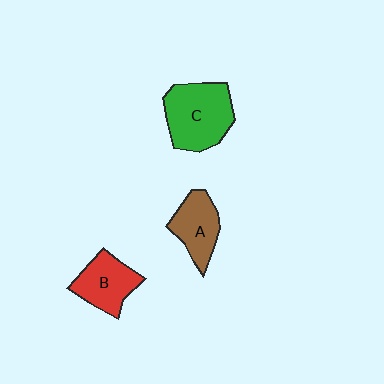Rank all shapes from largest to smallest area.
From largest to smallest: C (green), B (red), A (brown).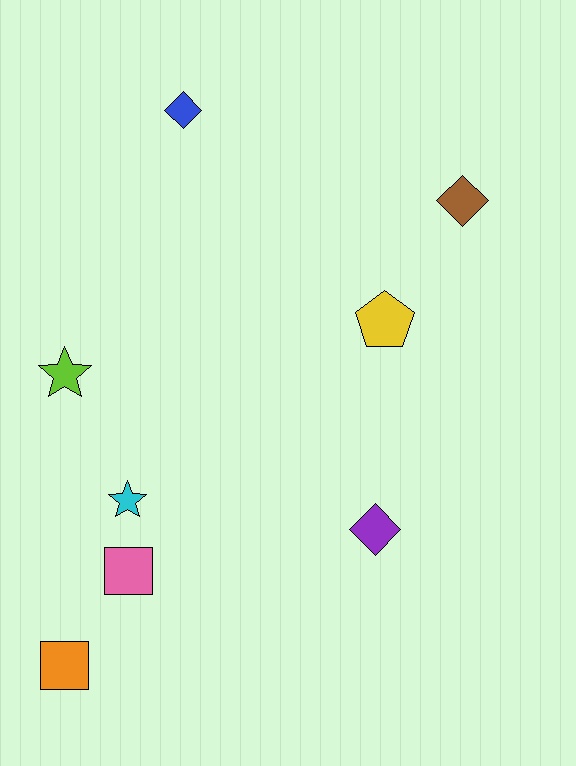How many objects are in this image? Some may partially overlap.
There are 8 objects.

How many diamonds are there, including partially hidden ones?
There are 3 diamonds.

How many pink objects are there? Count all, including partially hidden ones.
There is 1 pink object.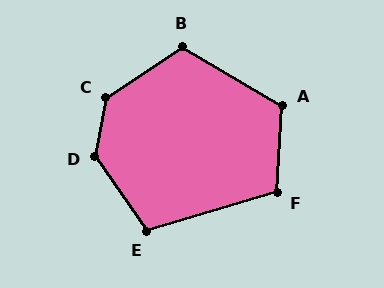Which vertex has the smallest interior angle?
E, at approximately 109 degrees.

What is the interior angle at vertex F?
Approximately 110 degrees (obtuse).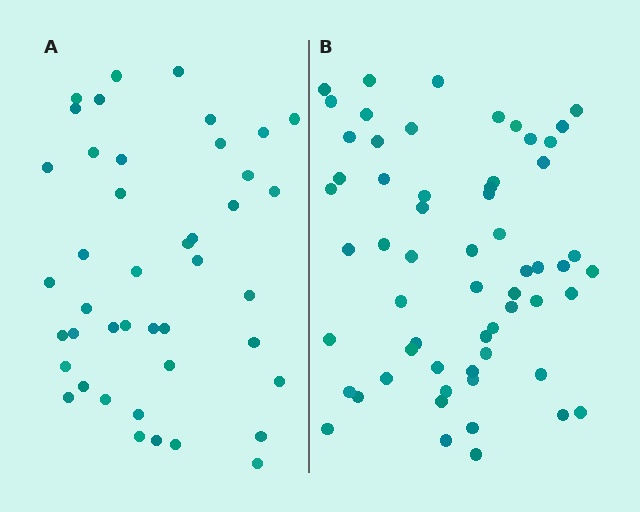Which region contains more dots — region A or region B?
Region B (the right region) has more dots.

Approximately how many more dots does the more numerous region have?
Region B has approximately 15 more dots than region A.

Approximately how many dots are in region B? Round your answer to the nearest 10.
About 60 dots.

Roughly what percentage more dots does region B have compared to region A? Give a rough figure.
About 40% more.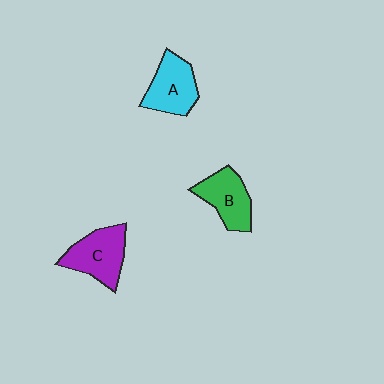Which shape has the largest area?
Shape C (purple).